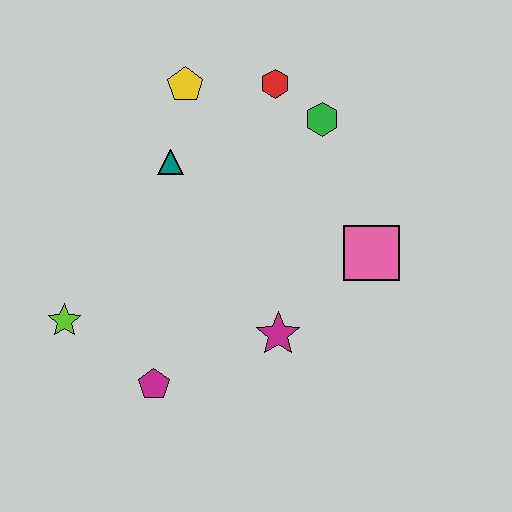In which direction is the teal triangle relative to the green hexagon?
The teal triangle is to the left of the green hexagon.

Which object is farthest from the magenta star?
The yellow pentagon is farthest from the magenta star.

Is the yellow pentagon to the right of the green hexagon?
No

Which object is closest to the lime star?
The magenta pentagon is closest to the lime star.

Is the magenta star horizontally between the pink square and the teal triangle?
Yes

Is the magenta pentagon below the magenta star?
Yes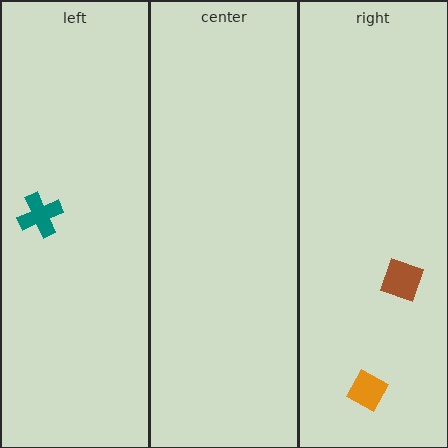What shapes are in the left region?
The teal cross.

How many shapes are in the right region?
2.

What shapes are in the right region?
The orange square, the brown diamond.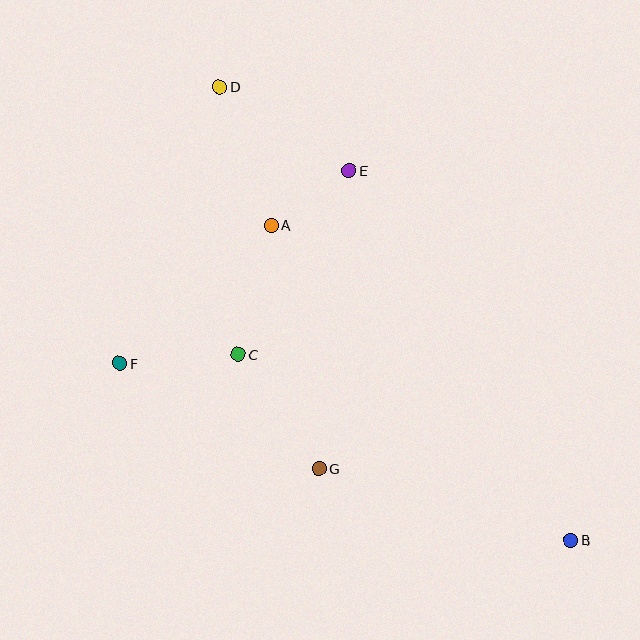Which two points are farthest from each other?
Points B and D are farthest from each other.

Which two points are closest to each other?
Points A and E are closest to each other.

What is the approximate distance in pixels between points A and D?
The distance between A and D is approximately 148 pixels.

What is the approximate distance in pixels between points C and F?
The distance between C and F is approximately 119 pixels.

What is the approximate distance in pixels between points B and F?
The distance between B and F is approximately 484 pixels.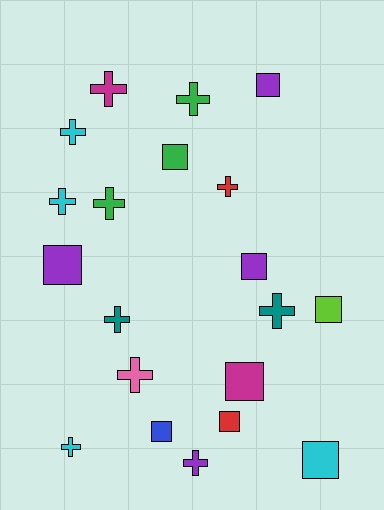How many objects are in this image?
There are 20 objects.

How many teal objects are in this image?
There are 2 teal objects.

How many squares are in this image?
There are 9 squares.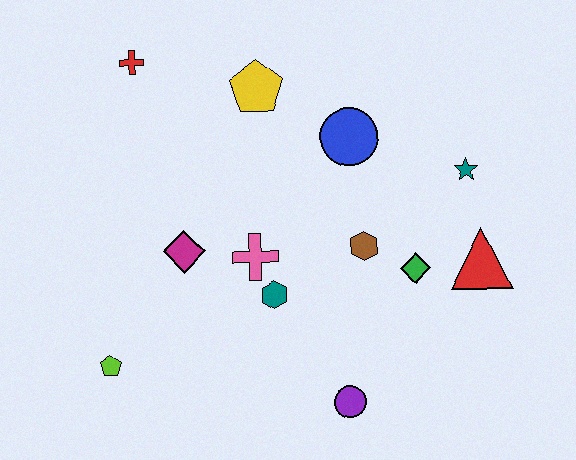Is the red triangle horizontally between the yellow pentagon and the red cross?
No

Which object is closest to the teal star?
The red triangle is closest to the teal star.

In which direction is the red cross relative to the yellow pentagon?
The red cross is to the left of the yellow pentagon.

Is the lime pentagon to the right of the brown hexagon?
No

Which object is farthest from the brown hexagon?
The red cross is farthest from the brown hexagon.